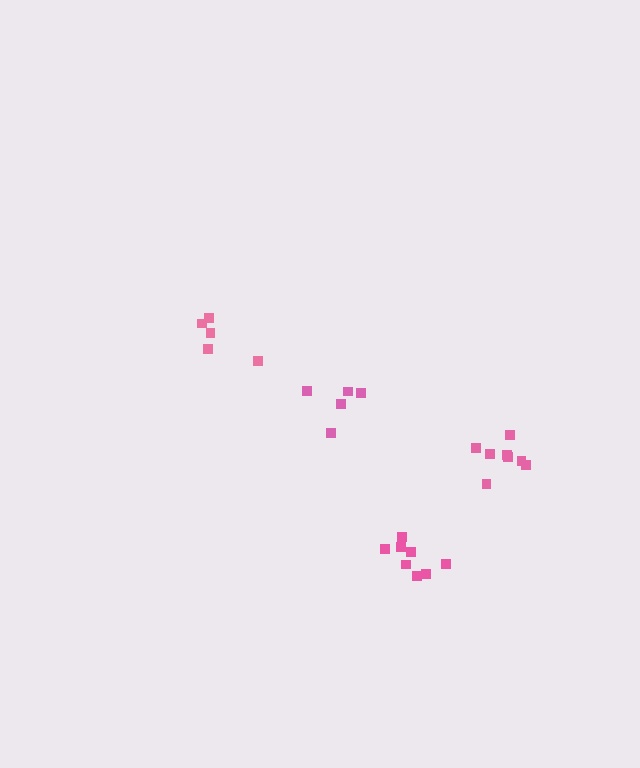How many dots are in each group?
Group 1: 5 dots, Group 2: 5 dots, Group 3: 8 dots, Group 4: 8 dots (26 total).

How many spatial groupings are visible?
There are 4 spatial groupings.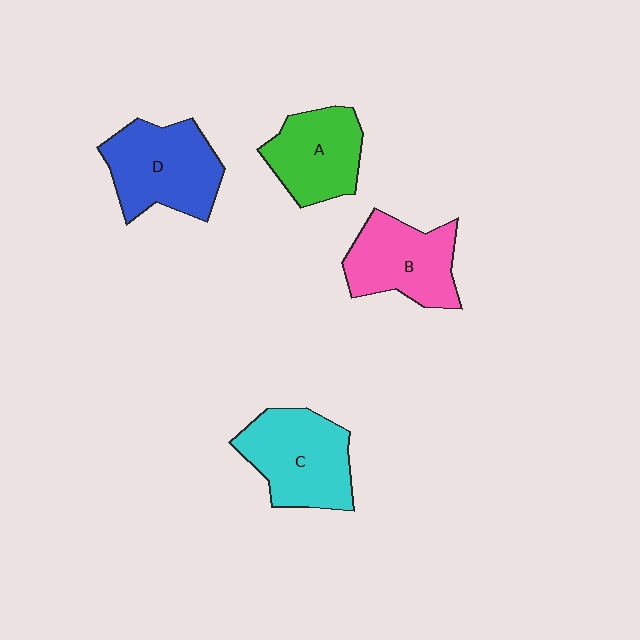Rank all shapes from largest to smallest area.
From largest to smallest: D (blue), C (cyan), B (pink), A (green).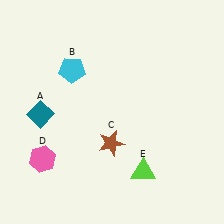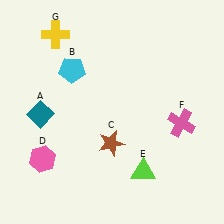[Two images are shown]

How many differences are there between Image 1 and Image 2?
There are 2 differences between the two images.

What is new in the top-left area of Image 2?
A yellow cross (G) was added in the top-left area of Image 2.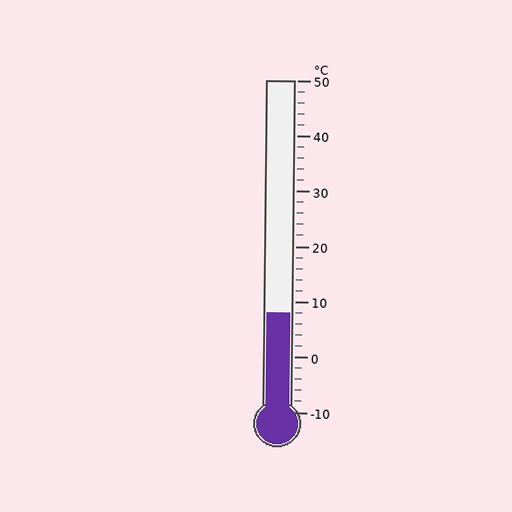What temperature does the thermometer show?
The thermometer shows approximately 8°C.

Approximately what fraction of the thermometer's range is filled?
The thermometer is filled to approximately 30% of its range.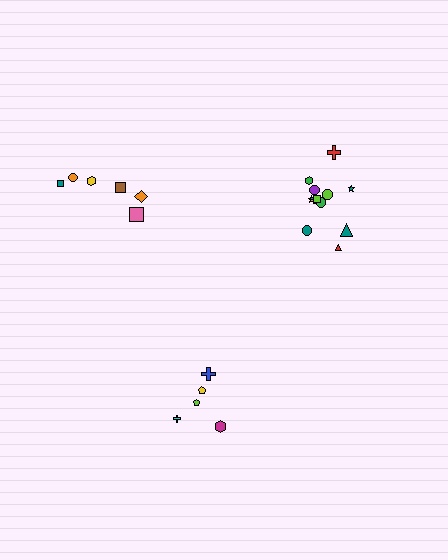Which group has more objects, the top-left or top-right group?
The top-right group.